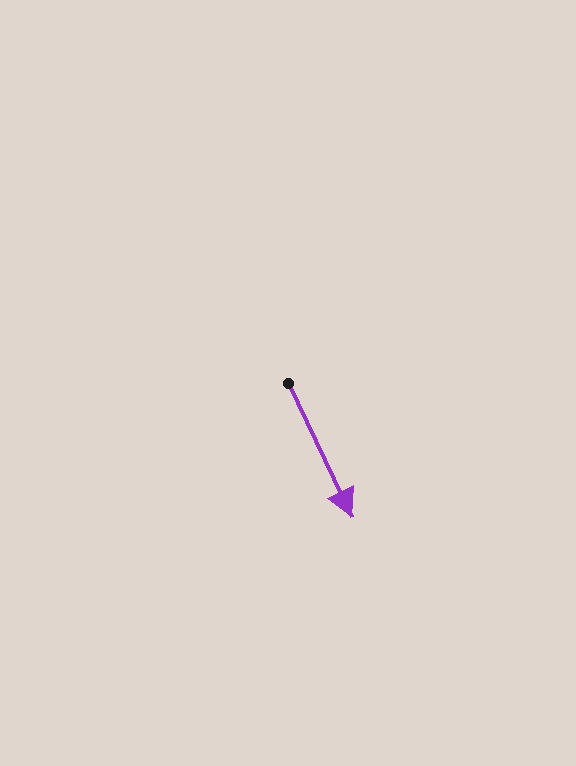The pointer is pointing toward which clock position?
Roughly 5 o'clock.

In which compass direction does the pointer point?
Southeast.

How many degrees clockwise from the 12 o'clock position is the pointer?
Approximately 154 degrees.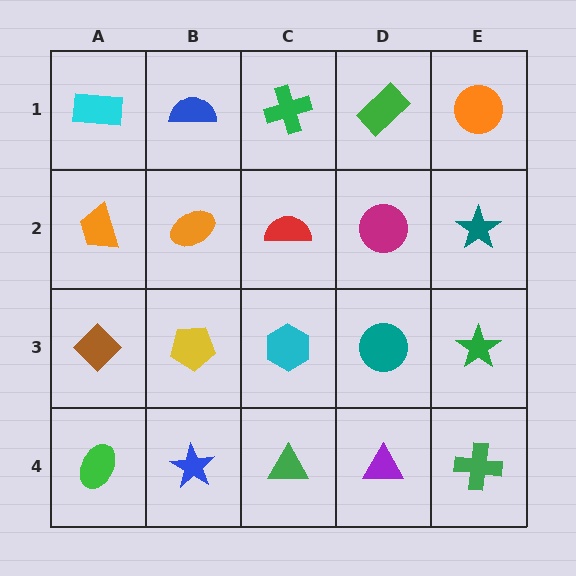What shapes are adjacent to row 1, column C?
A red semicircle (row 2, column C), a blue semicircle (row 1, column B), a green rectangle (row 1, column D).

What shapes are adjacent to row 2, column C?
A green cross (row 1, column C), a cyan hexagon (row 3, column C), an orange ellipse (row 2, column B), a magenta circle (row 2, column D).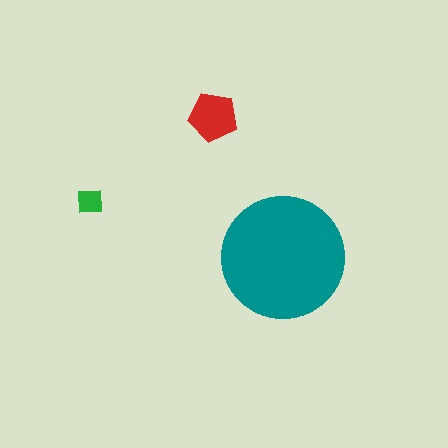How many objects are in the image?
There are 3 objects in the image.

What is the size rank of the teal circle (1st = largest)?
1st.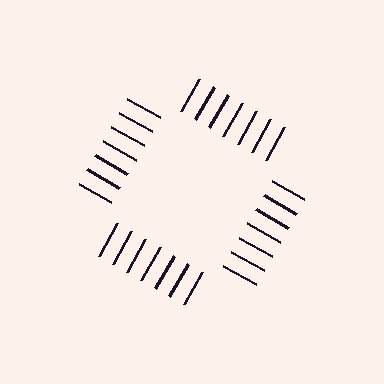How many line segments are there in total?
28 — 7 along each of the 4 edges.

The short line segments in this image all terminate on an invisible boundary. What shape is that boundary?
An illusory square — the line segments terminate on its edges but no continuous stroke is drawn.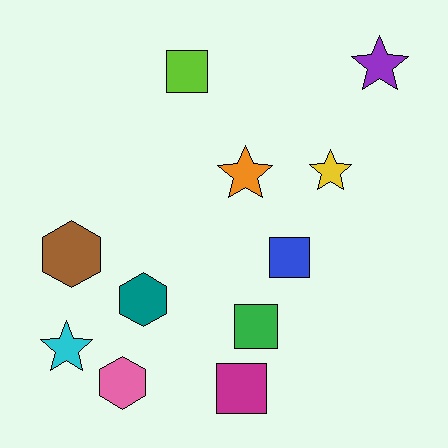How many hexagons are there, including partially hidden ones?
There are 3 hexagons.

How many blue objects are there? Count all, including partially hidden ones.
There is 1 blue object.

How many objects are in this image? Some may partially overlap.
There are 11 objects.